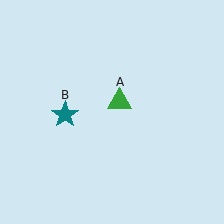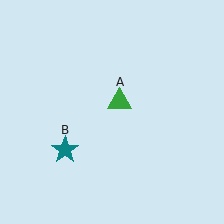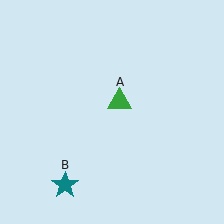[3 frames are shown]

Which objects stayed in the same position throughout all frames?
Green triangle (object A) remained stationary.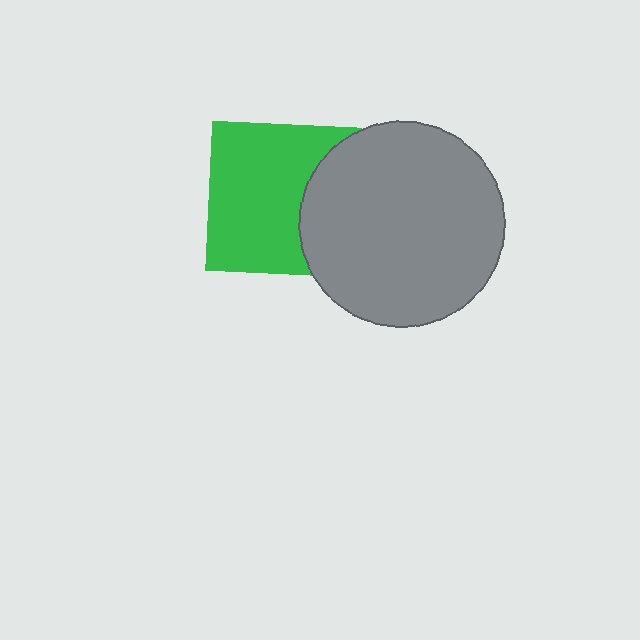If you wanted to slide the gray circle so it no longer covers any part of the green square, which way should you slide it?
Slide it right — that is the most direct way to separate the two shapes.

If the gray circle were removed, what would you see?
You would see the complete green square.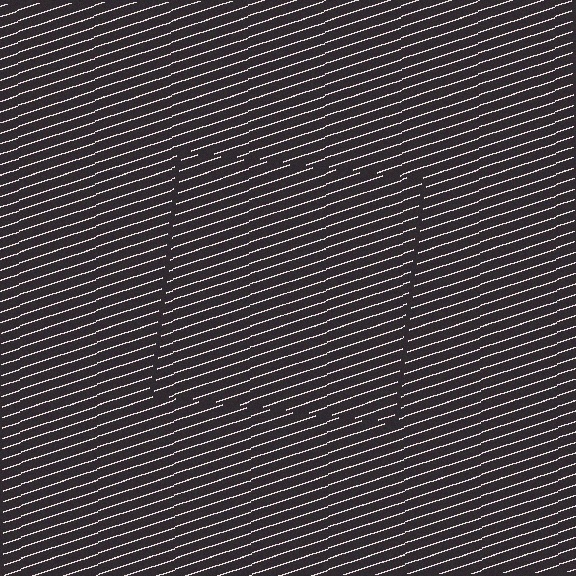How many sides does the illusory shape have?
4 sides — the line-ends trace a square.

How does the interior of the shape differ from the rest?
The interior of the shape contains the same grating, shifted by half a period — the contour is defined by the phase discontinuity where line-ends from the inner and outer gratings abut.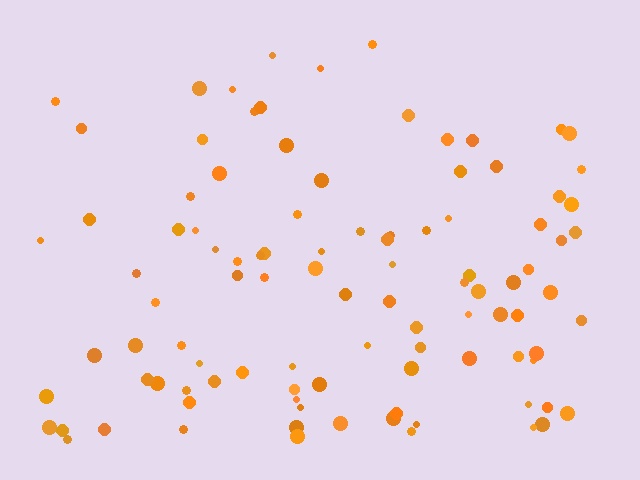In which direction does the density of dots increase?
From top to bottom, with the bottom side densest.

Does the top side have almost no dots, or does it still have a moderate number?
Still a moderate number, just noticeably fewer than the bottom.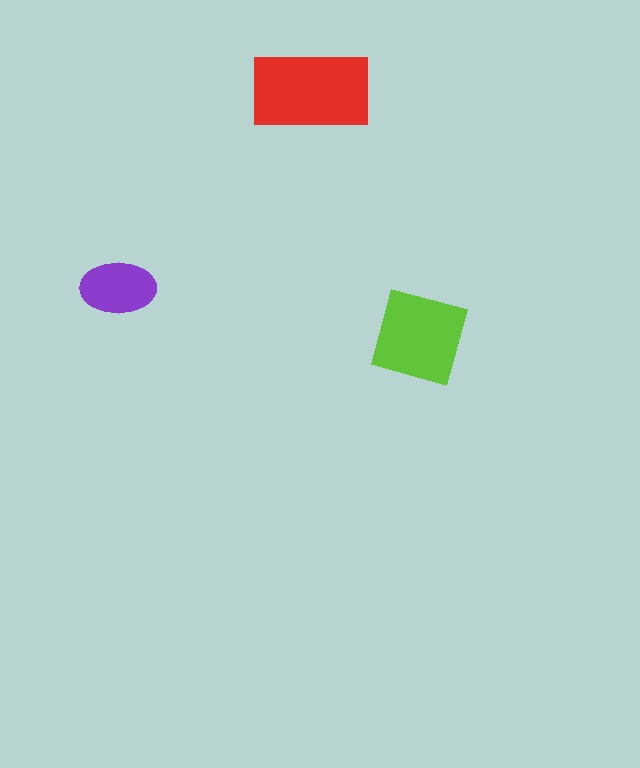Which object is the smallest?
The purple ellipse.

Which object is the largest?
The red rectangle.